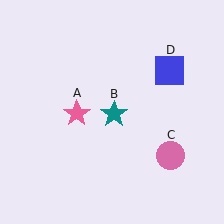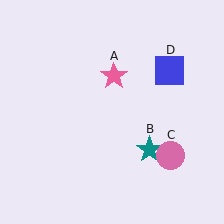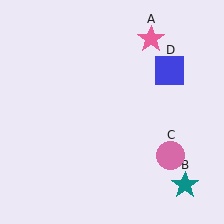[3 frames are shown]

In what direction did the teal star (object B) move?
The teal star (object B) moved down and to the right.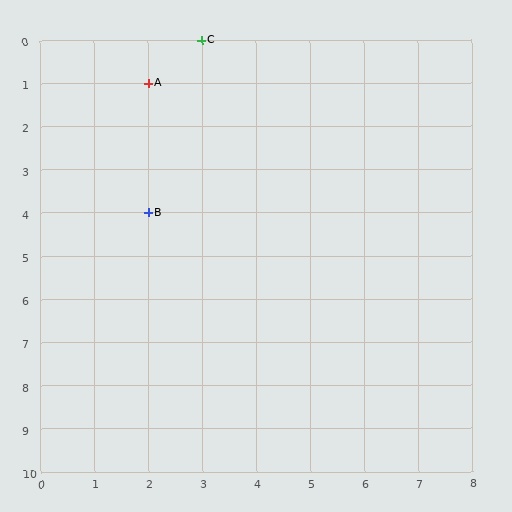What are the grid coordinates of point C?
Point C is at grid coordinates (3, 0).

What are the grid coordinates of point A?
Point A is at grid coordinates (2, 1).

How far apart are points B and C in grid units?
Points B and C are 1 column and 4 rows apart (about 4.1 grid units diagonally).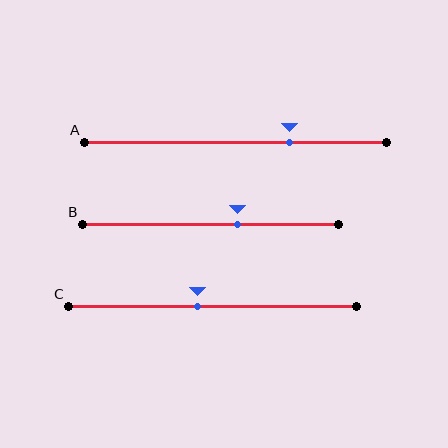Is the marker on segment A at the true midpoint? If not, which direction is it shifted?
No, the marker on segment A is shifted to the right by about 18% of the segment length.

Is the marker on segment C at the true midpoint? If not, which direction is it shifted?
No, the marker on segment C is shifted to the left by about 5% of the segment length.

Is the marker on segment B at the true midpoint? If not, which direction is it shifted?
No, the marker on segment B is shifted to the right by about 10% of the segment length.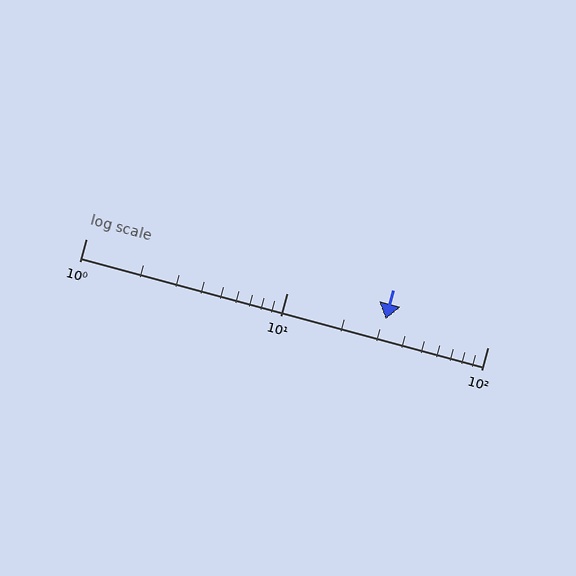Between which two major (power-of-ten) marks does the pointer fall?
The pointer is between 10 and 100.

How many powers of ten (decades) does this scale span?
The scale spans 2 decades, from 1 to 100.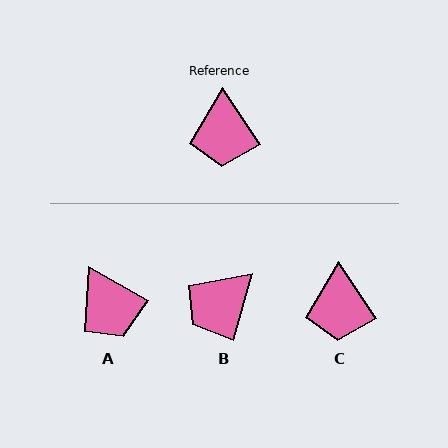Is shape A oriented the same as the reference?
No, it is off by about 26 degrees.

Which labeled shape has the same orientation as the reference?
C.